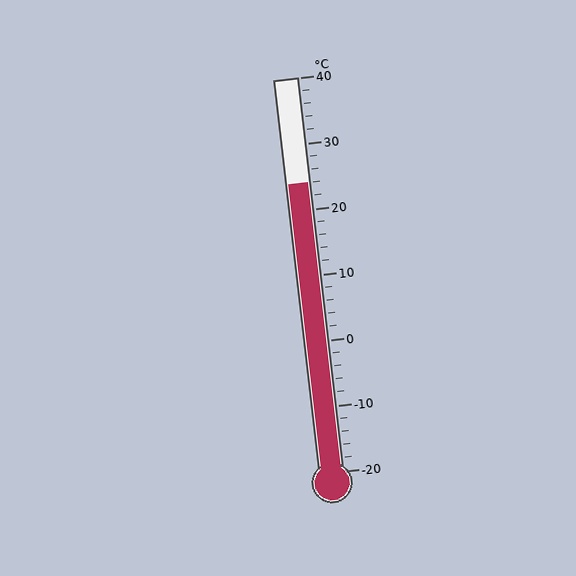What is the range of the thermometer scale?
The thermometer scale ranges from -20°C to 40°C.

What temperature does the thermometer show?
The thermometer shows approximately 24°C.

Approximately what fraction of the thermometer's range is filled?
The thermometer is filled to approximately 75% of its range.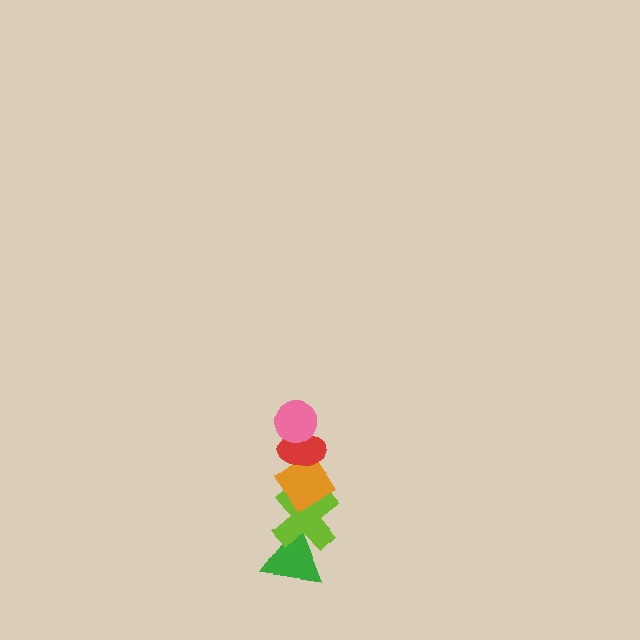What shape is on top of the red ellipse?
The pink circle is on top of the red ellipse.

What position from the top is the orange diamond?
The orange diamond is 3rd from the top.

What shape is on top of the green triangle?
The lime cross is on top of the green triangle.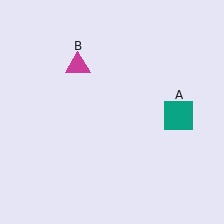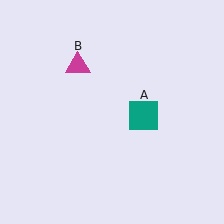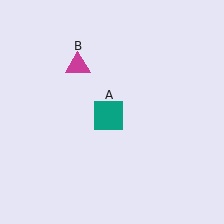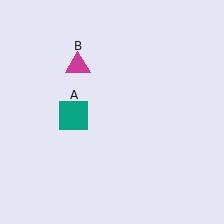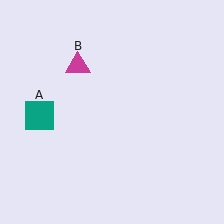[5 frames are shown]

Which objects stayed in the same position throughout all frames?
Magenta triangle (object B) remained stationary.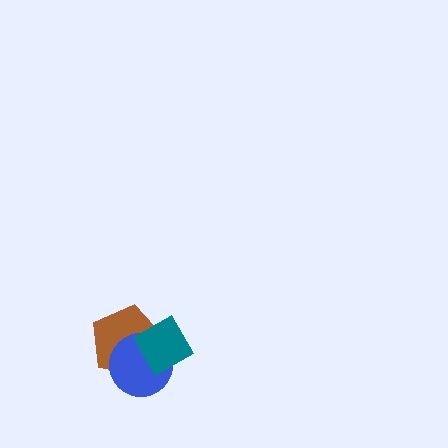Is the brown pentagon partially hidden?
Yes, it is partially covered by another shape.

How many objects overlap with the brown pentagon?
2 objects overlap with the brown pentagon.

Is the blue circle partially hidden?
Yes, it is partially covered by another shape.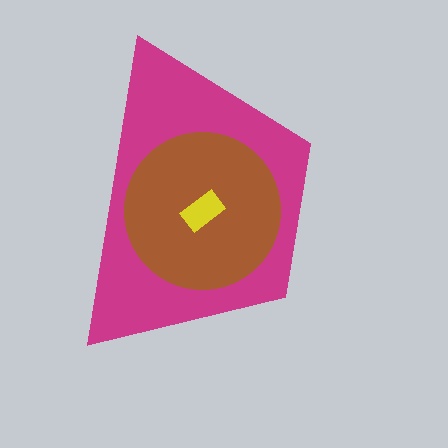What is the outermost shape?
The magenta trapezoid.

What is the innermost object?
The yellow rectangle.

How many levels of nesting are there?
3.